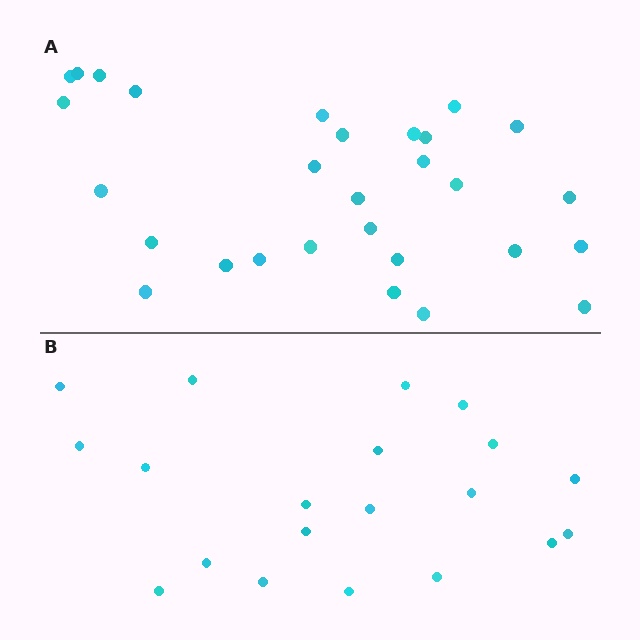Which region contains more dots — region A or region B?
Region A (the top region) has more dots.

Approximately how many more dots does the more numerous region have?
Region A has roughly 8 or so more dots than region B.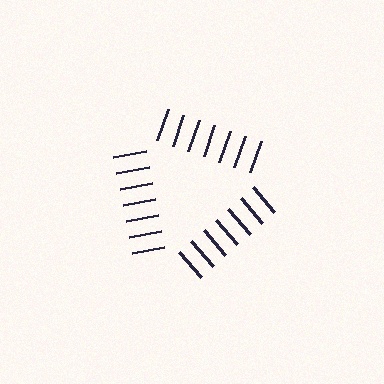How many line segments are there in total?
21 — 7 along each of the 3 edges.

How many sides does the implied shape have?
3 sides — the line-ends trace a triangle.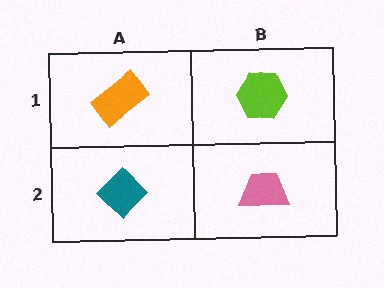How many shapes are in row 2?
2 shapes.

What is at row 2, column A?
A teal diamond.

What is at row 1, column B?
A lime hexagon.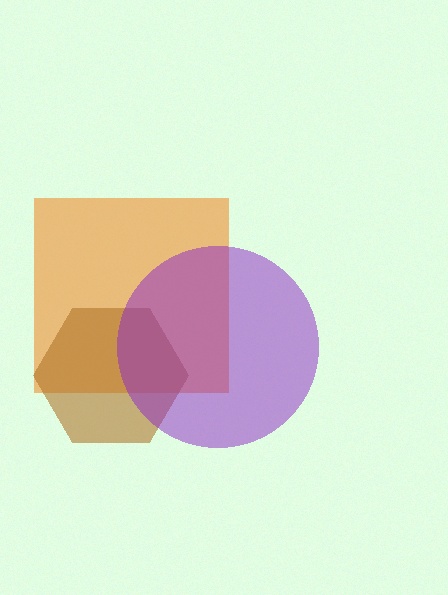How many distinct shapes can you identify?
There are 3 distinct shapes: an orange square, a brown hexagon, a purple circle.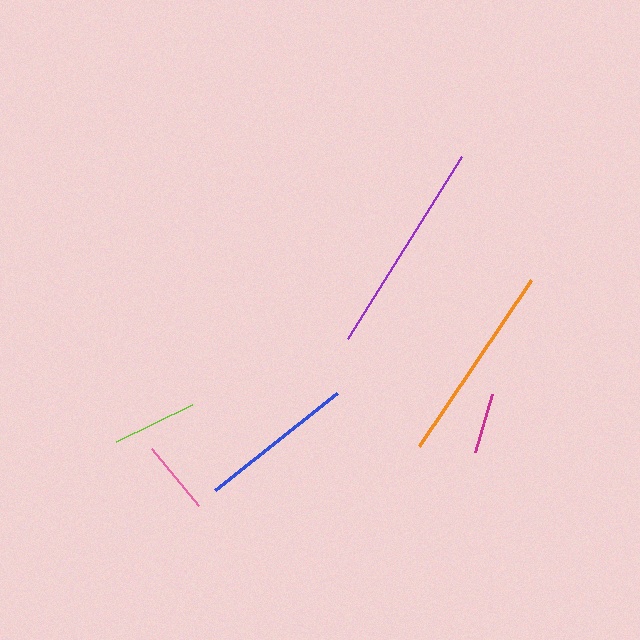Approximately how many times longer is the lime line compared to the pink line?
The lime line is approximately 1.2 times the length of the pink line.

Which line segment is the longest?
The purple line is the longest at approximately 215 pixels.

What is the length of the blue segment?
The blue segment is approximately 156 pixels long.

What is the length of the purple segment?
The purple segment is approximately 215 pixels long.